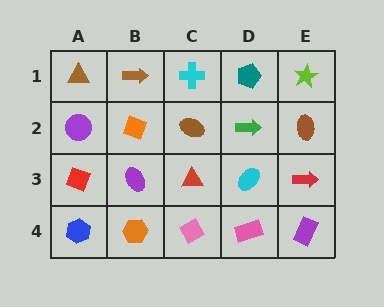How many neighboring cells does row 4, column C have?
3.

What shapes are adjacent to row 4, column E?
A red arrow (row 3, column E), a pink rectangle (row 4, column D).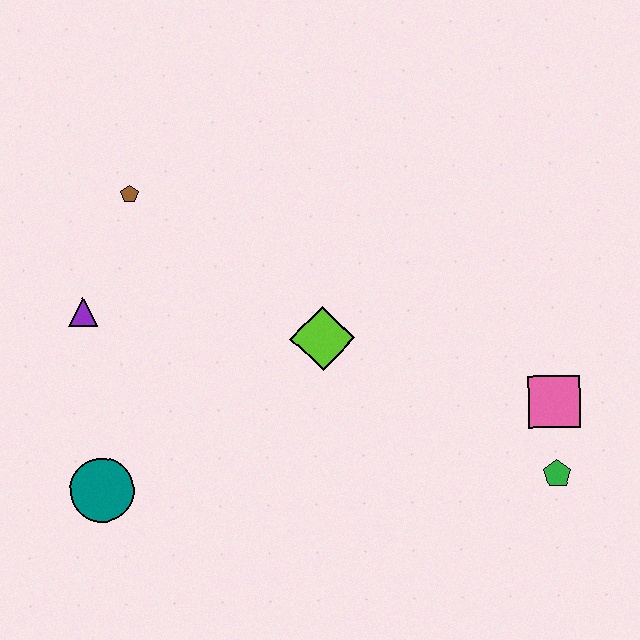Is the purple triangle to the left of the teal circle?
Yes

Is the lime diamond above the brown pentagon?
No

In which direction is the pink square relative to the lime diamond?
The pink square is to the right of the lime diamond.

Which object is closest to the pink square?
The green pentagon is closest to the pink square.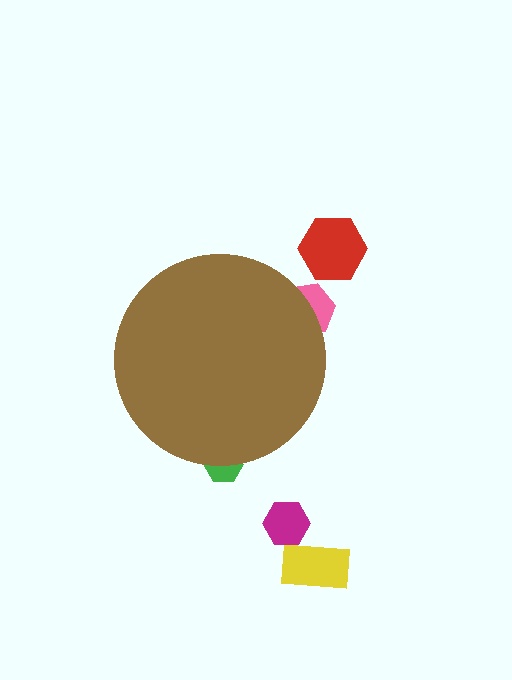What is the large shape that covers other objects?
A brown circle.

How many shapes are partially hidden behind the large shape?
2 shapes are partially hidden.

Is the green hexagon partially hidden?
Yes, the green hexagon is partially hidden behind the brown circle.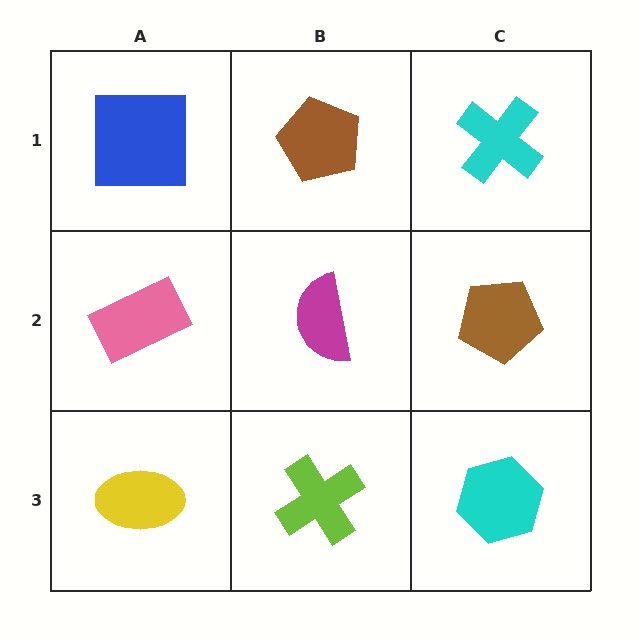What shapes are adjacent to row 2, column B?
A brown pentagon (row 1, column B), a lime cross (row 3, column B), a pink rectangle (row 2, column A), a brown pentagon (row 2, column C).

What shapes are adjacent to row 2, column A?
A blue square (row 1, column A), a yellow ellipse (row 3, column A), a magenta semicircle (row 2, column B).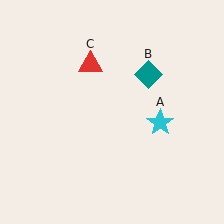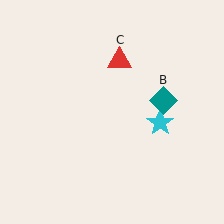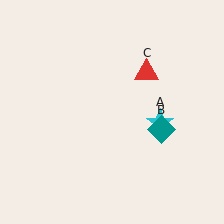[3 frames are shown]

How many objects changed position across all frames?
2 objects changed position: teal diamond (object B), red triangle (object C).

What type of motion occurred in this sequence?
The teal diamond (object B), red triangle (object C) rotated clockwise around the center of the scene.